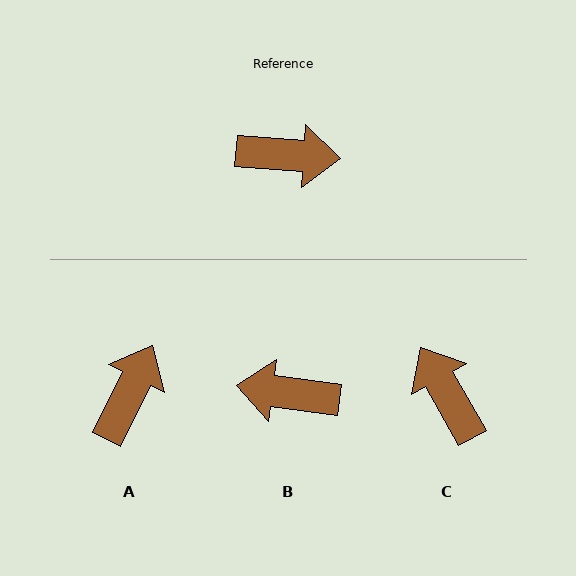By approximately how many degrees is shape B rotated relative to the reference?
Approximately 176 degrees counter-clockwise.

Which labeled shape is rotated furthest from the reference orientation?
B, about 176 degrees away.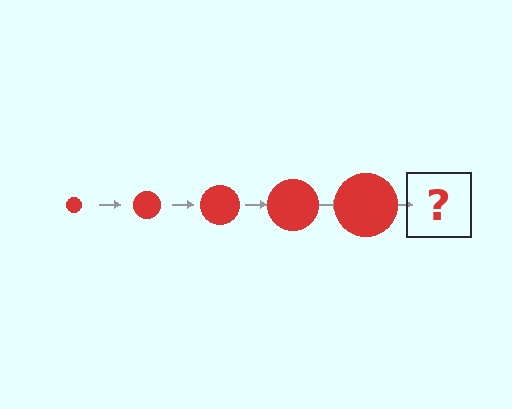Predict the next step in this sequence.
The next step is a red circle, larger than the previous one.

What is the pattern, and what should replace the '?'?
The pattern is that the circle gets progressively larger each step. The '?' should be a red circle, larger than the previous one.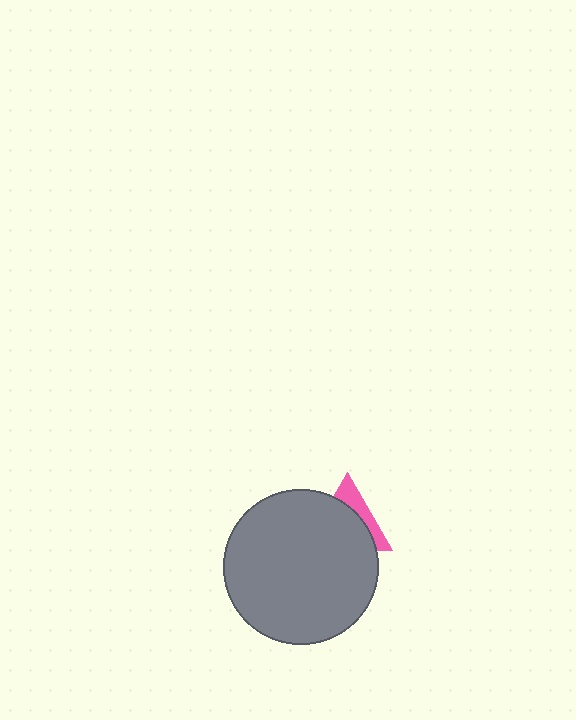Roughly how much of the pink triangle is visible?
A small part of it is visible (roughly 32%).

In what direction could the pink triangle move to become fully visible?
The pink triangle could move toward the upper-right. That would shift it out from behind the gray circle entirely.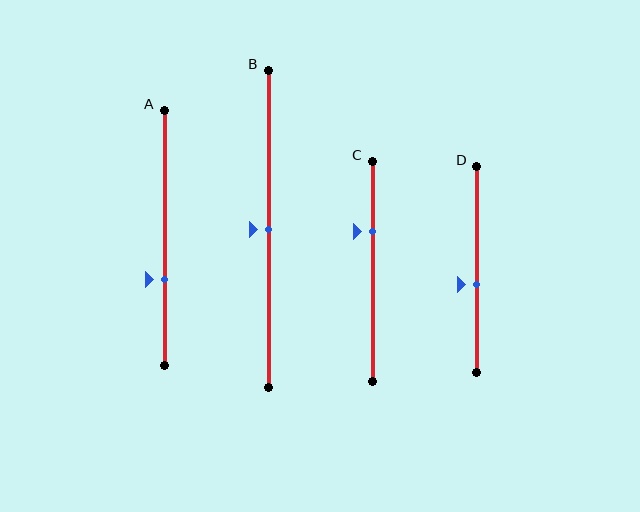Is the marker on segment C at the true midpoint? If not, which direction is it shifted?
No, the marker on segment C is shifted upward by about 18% of the segment length.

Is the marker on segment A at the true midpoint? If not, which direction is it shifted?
No, the marker on segment A is shifted downward by about 16% of the segment length.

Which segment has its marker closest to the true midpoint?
Segment B has its marker closest to the true midpoint.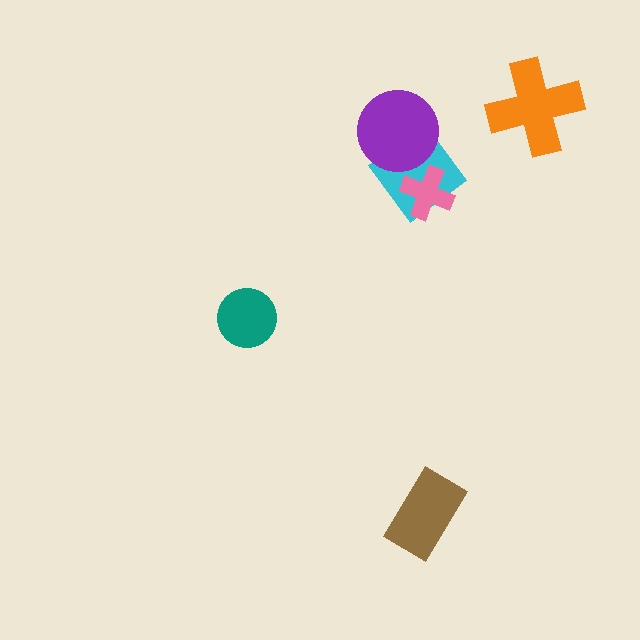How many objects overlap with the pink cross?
1 object overlaps with the pink cross.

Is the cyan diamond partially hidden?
Yes, it is partially covered by another shape.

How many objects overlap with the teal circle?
0 objects overlap with the teal circle.